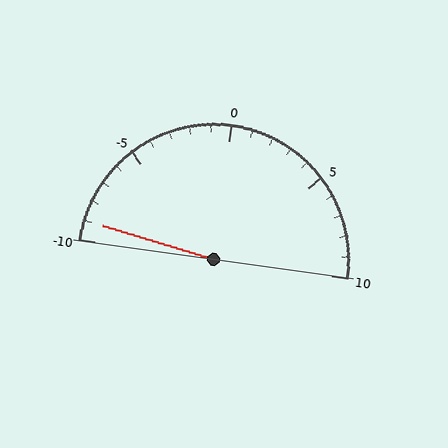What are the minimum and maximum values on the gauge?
The gauge ranges from -10 to 10.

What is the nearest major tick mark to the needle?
The nearest major tick mark is -10.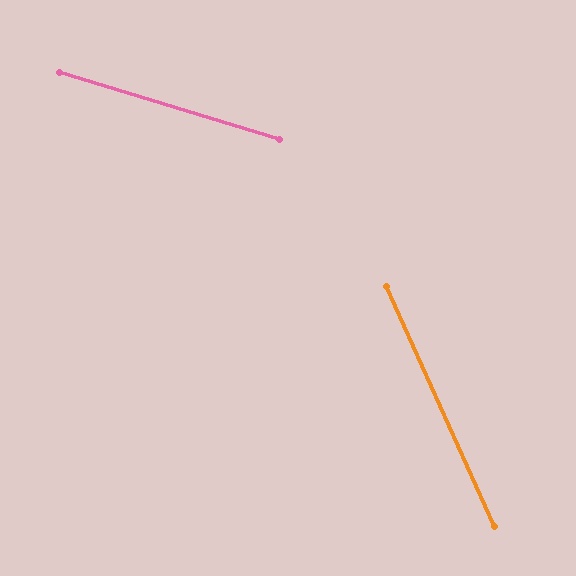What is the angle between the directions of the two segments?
Approximately 49 degrees.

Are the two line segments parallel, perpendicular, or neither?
Neither parallel nor perpendicular — they differ by about 49°.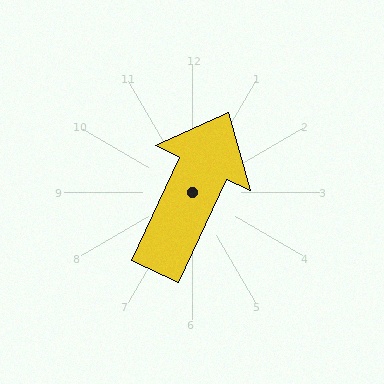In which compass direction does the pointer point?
Northeast.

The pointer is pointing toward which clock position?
Roughly 1 o'clock.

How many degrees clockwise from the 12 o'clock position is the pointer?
Approximately 25 degrees.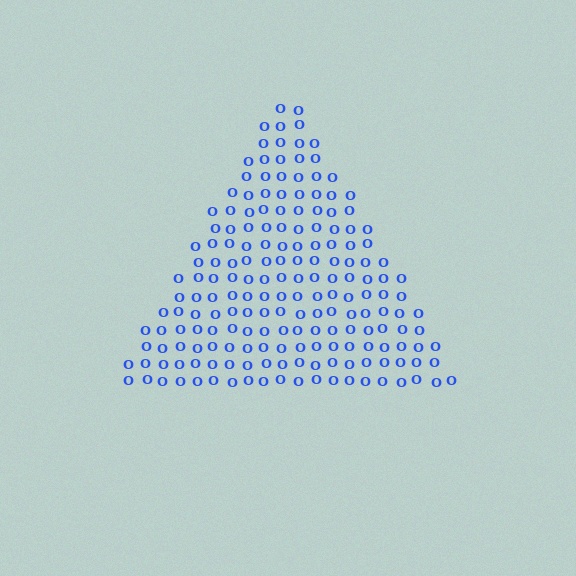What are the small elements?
The small elements are letter O's.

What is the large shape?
The large shape is a triangle.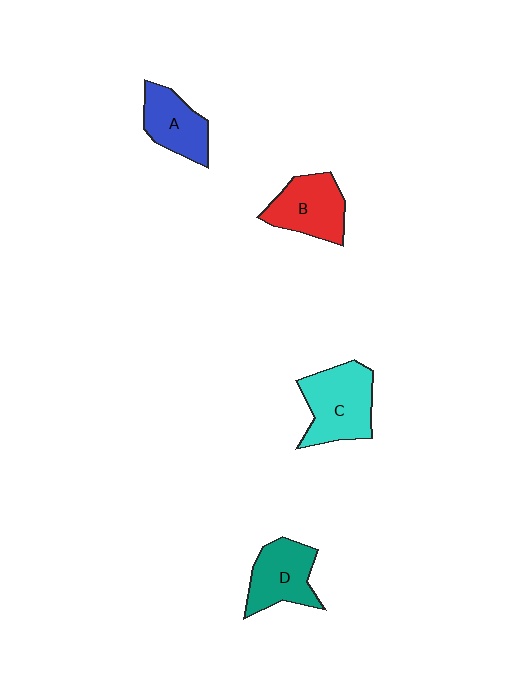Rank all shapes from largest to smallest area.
From largest to smallest: C (cyan), B (red), D (teal), A (blue).